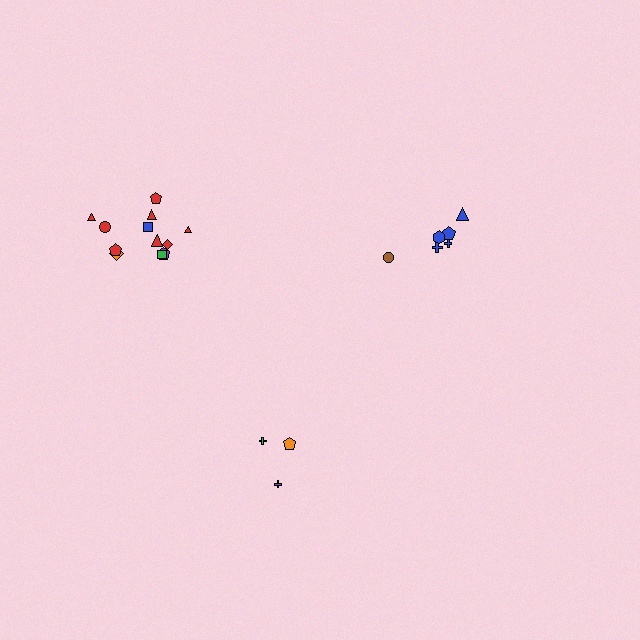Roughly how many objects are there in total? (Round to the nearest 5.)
Roughly 20 objects in total.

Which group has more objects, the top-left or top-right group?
The top-left group.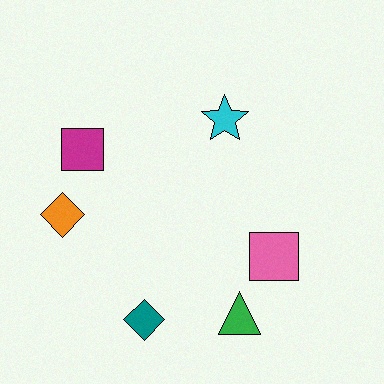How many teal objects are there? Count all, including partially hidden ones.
There is 1 teal object.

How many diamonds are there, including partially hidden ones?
There are 2 diamonds.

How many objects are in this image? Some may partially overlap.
There are 6 objects.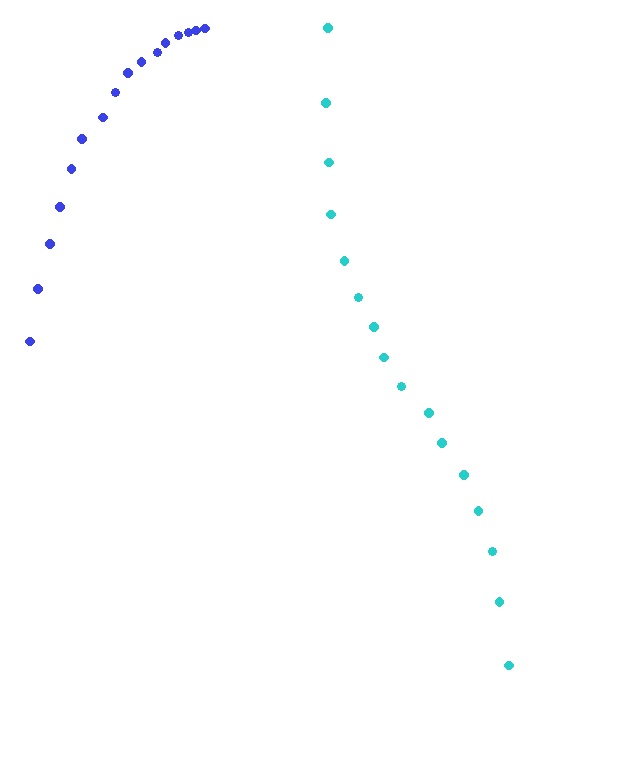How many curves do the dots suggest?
There are 2 distinct paths.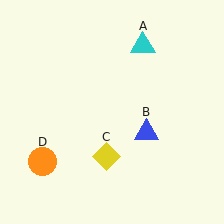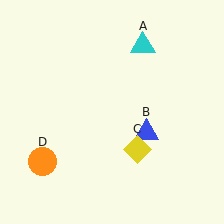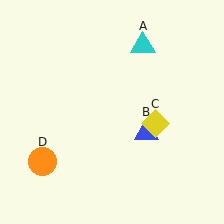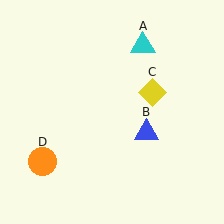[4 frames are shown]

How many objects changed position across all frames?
1 object changed position: yellow diamond (object C).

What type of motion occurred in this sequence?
The yellow diamond (object C) rotated counterclockwise around the center of the scene.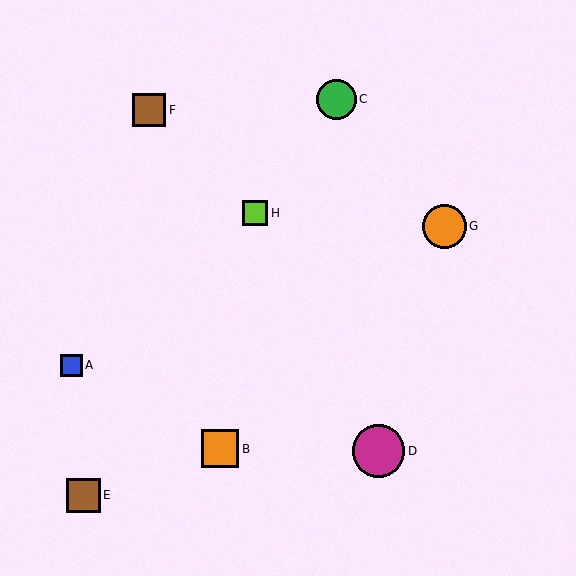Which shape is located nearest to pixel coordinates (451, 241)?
The orange circle (labeled G) at (445, 226) is nearest to that location.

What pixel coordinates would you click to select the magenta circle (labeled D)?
Click at (378, 451) to select the magenta circle D.